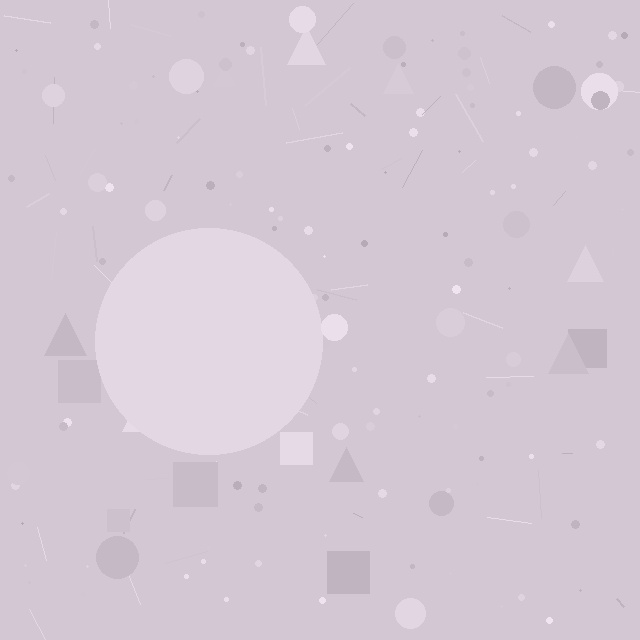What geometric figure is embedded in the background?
A circle is embedded in the background.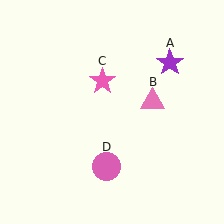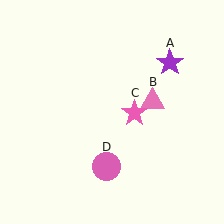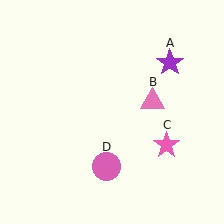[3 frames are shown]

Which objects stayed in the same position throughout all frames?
Purple star (object A) and pink triangle (object B) and pink circle (object D) remained stationary.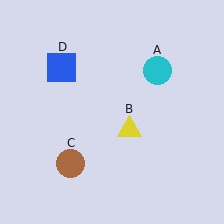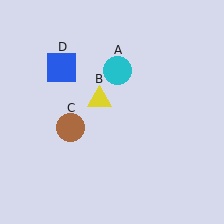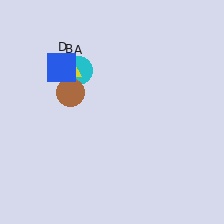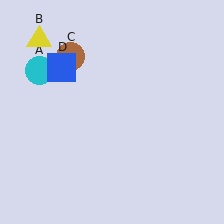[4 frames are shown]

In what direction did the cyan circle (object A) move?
The cyan circle (object A) moved left.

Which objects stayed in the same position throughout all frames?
Blue square (object D) remained stationary.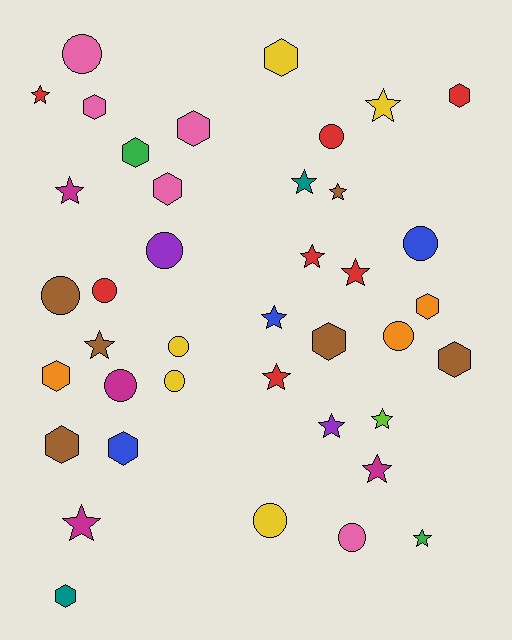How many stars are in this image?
There are 15 stars.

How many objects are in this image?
There are 40 objects.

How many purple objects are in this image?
There are 2 purple objects.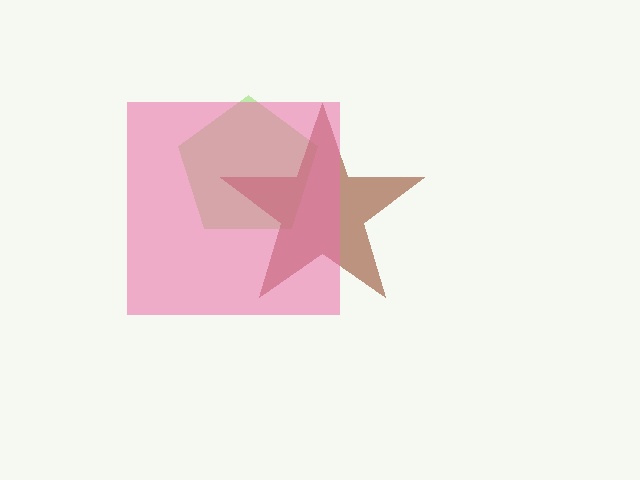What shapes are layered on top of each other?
The layered shapes are: a lime pentagon, a brown star, a pink square.